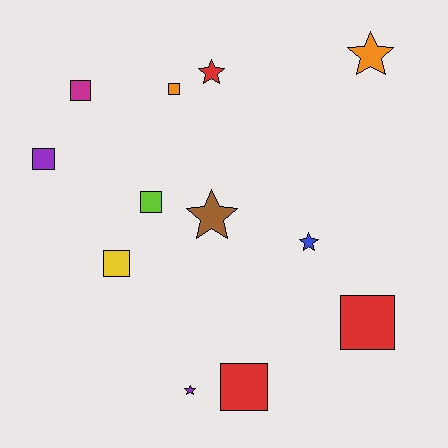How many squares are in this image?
There are 7 squares.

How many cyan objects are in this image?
There are no cyan objects.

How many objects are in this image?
There are 12 objects.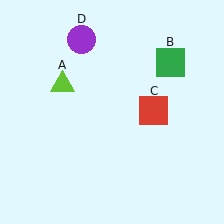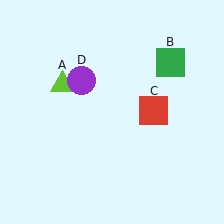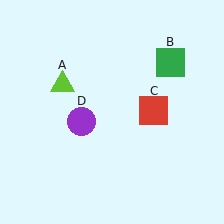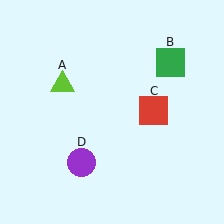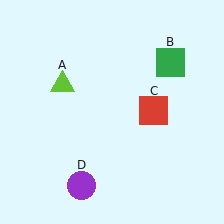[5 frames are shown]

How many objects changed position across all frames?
1 object changed position: purple circle (object D).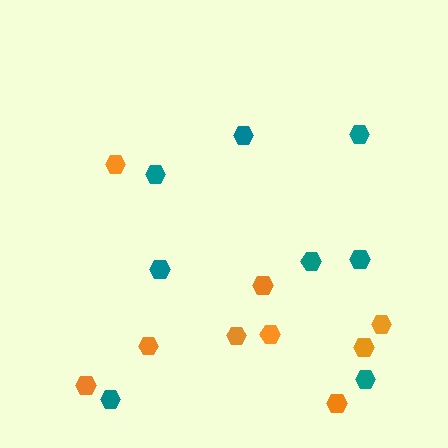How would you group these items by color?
There are 2 groups: one group of orange hexagons (9) and one group of teal hexagons (8).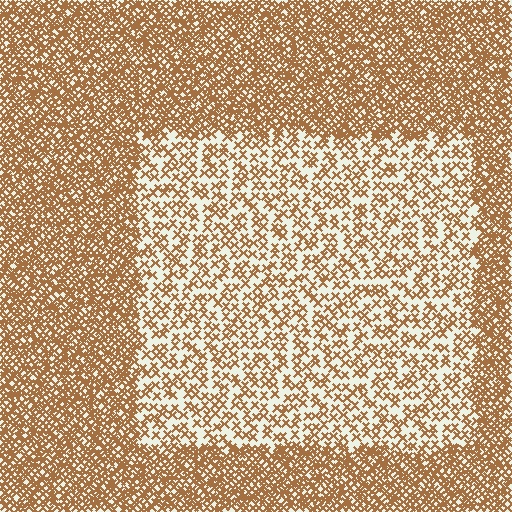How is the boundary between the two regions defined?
The boundary is defined by a change in element density (approximately 2.3x ratio). All elements are the same color, size, and shape.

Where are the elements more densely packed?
The elements are more densely packed outside the rectangle boundary.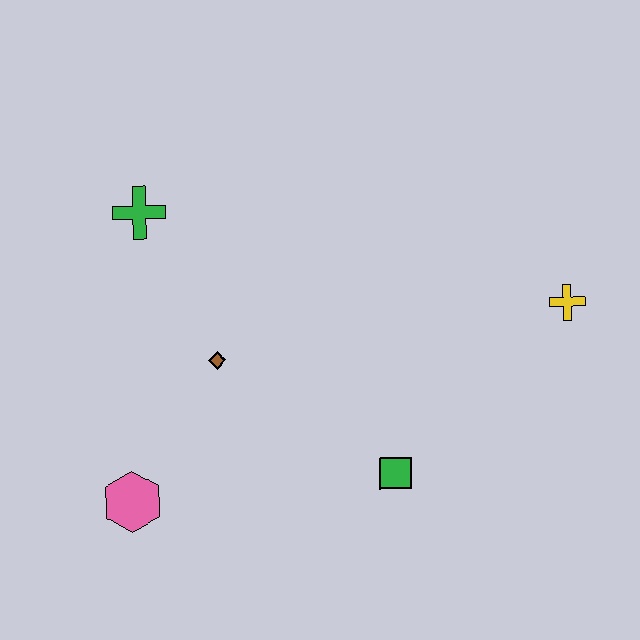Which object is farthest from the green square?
The green cross is farthest from the green square.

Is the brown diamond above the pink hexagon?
Yes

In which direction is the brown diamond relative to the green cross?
The brown diamond is below the green cross.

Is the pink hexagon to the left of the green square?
Yes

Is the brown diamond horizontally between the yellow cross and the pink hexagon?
Yes